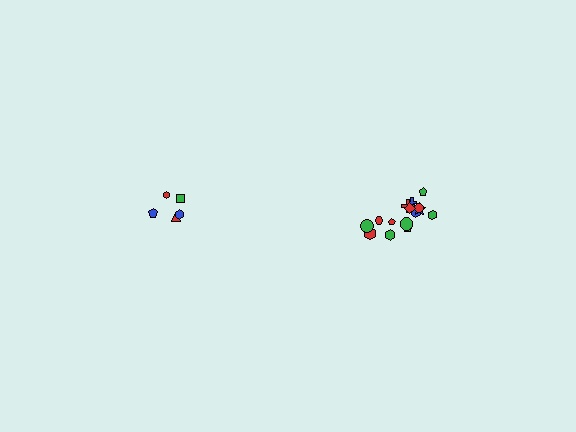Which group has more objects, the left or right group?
The right group.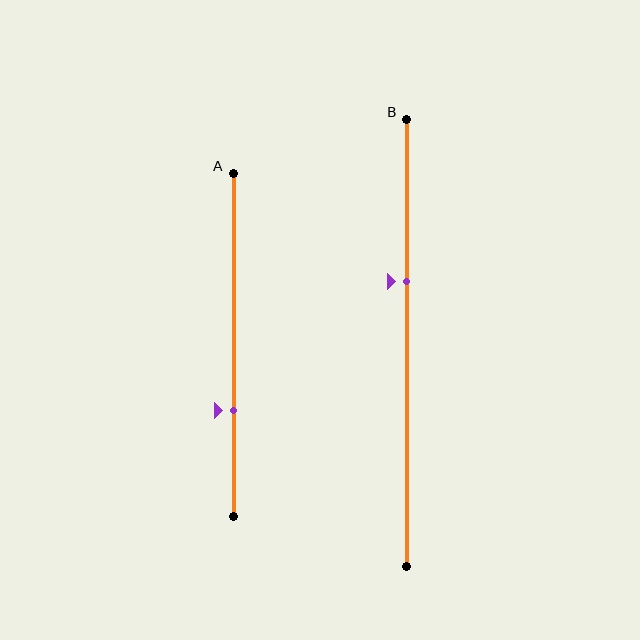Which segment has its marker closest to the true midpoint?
Segment B has its marker closest to the true midpoint.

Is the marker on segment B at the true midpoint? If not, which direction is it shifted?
No, the marker on segment B is shifted upward by about 14% of the segment length.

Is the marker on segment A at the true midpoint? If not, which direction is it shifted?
No, the marker on segment A is shifted downward by about 19% of the segment length.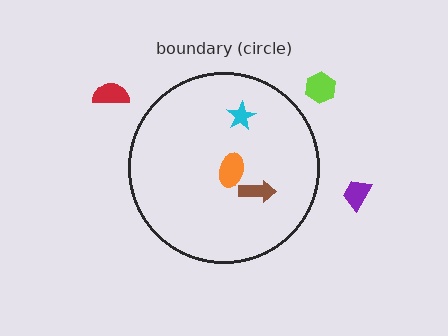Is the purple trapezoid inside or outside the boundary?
Outside.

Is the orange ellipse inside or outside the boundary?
Inside.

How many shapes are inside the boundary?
3 inside, 3 outside.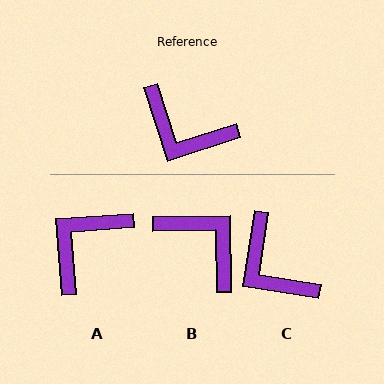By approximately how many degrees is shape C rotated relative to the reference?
Approximately 27 degrees clockwise.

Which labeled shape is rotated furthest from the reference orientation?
B, about 163 degrees away.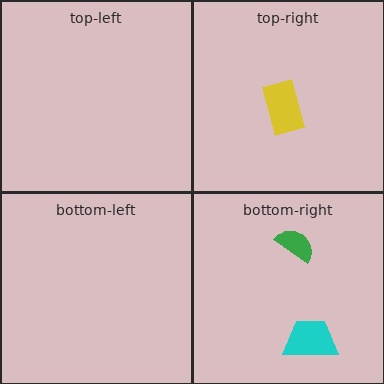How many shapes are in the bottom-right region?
2.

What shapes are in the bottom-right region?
The cyan trapezoid, the green semicircle.